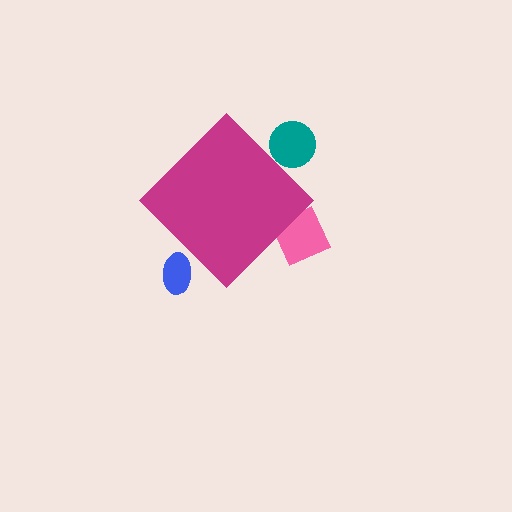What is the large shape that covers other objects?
A magenta diamond.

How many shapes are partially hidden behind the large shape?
3 shapes are partially hidden.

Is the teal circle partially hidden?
Yes, the teal circle is partially hidden behind the magenta diamond.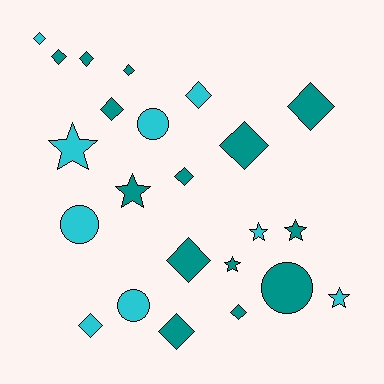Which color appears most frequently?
Teal, with 14 objects.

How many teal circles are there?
There is 1 teal circle.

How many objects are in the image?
There are 23 objects.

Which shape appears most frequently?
Diamond, with 13 objects.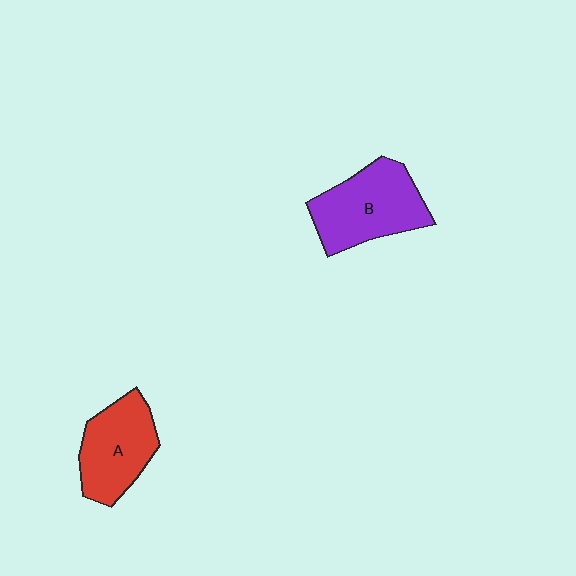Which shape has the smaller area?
Shape A (red).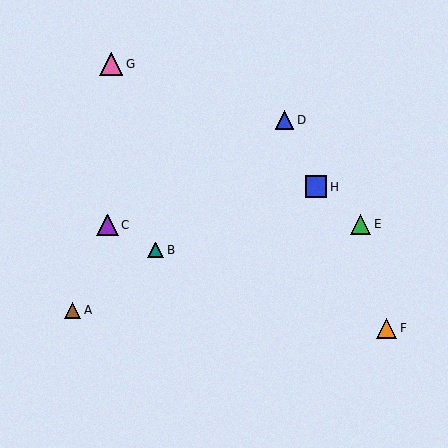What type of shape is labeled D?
Shape D is a blue triangle.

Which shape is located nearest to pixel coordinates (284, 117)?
The blue triangle (labeled D) at (284, 120) is nearest to that location.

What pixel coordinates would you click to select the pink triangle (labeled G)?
Click at (111, 64) to select the pink triangle G.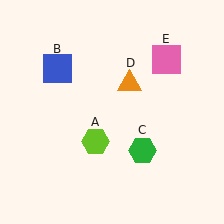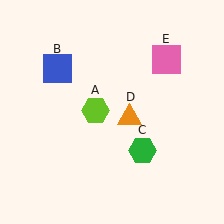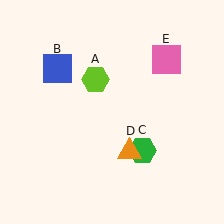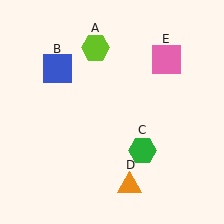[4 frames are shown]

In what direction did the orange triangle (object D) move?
The orange triangle (object D) moved down.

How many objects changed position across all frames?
2 objects changed position: lime hexagon (object A), orange triangle (object D).